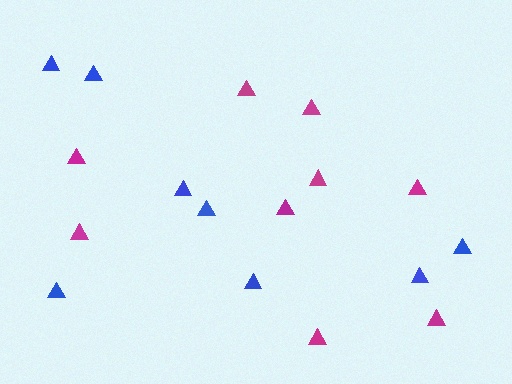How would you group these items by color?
There are 2 groups: one group of magenta triangles (9) and one group of blue triangles (8).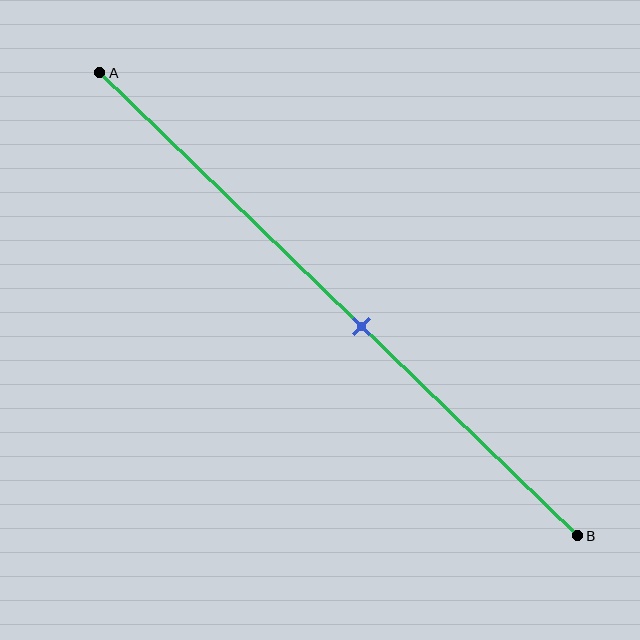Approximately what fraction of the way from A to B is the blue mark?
The blue mark is approximately 55% of the way from A to B.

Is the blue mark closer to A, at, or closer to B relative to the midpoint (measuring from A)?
The blue mark is closer to point B than the midpoint of segment AB.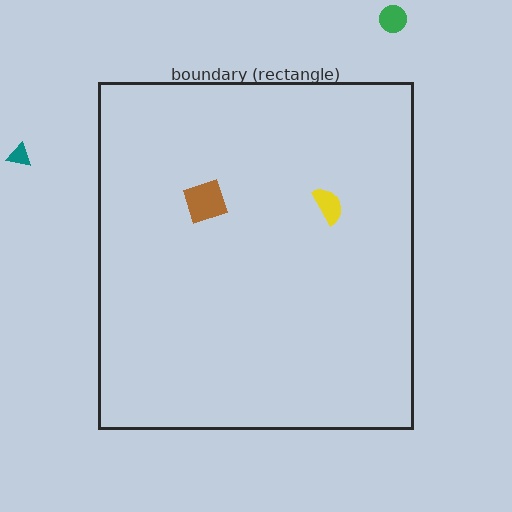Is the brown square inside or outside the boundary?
Inside.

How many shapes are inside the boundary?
2 inside, 2 outside.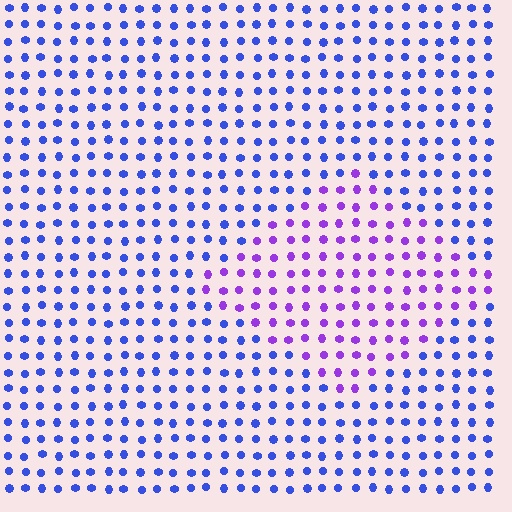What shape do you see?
I see a diamond.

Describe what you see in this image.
The image is filled with small blue elements in a uniform arrangement. A diamond-shaped region is visible where the elements are tinted to a slightly different hue, forming a subtle color boundary.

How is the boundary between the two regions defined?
The boundary is defined purely by a slight shift in hue (about 44 degrees). Spacing, size, and orientation are identical on both sides.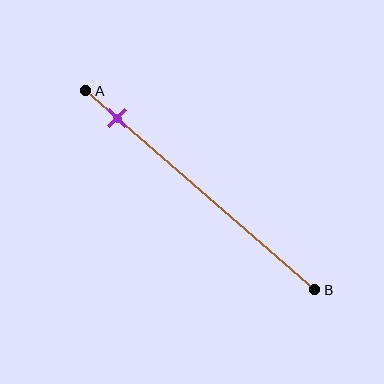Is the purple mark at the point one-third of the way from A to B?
No, the mark is at about 15% from A, not at the 33% one-third point.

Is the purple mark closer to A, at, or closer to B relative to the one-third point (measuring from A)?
The purple mark is closer to point A than the one-third point of segment AB.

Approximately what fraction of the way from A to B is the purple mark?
The purple mark is approximately 15% of the way from A to B.